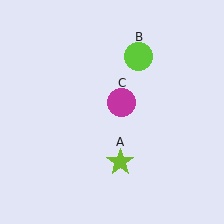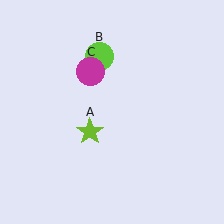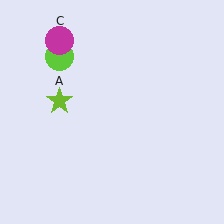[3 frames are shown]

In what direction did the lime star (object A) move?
The lime star (object A) moved up and to the left.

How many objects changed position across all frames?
3 objects changed position: lime star (object A), lime circle (object B), magenta circle (object C).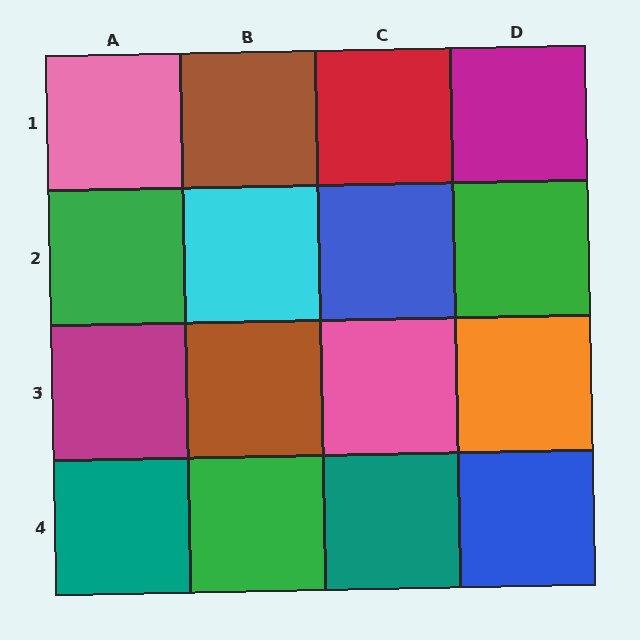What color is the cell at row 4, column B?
Green.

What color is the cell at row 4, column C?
Teal.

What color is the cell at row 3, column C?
Pink.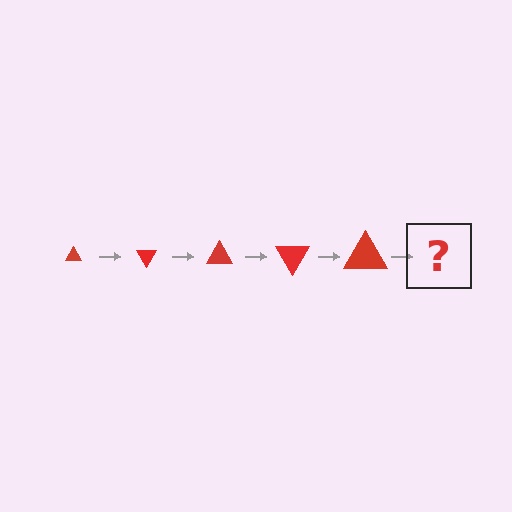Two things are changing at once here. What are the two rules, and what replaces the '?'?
The two rules are that the triangle grows larger each step and it rotates 60 degrees each step. The '?' should be a triangle, larger than the previous one and rotated 300 degrees from the start.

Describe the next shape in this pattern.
It should be a triangle, larger than the previous one and rotated 300 degrees from the start.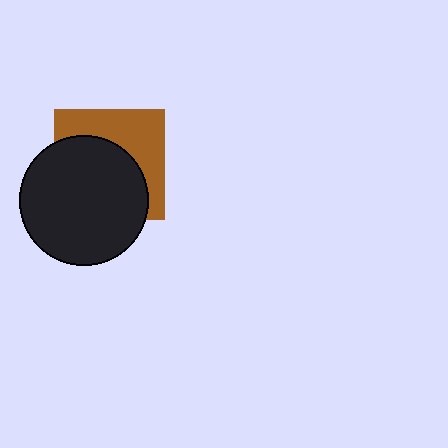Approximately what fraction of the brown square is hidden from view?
Roughly 57% of the brown square is hidden behind the black circle.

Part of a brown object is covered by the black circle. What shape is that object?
It is a square.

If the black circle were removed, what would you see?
You would see the complete brown square.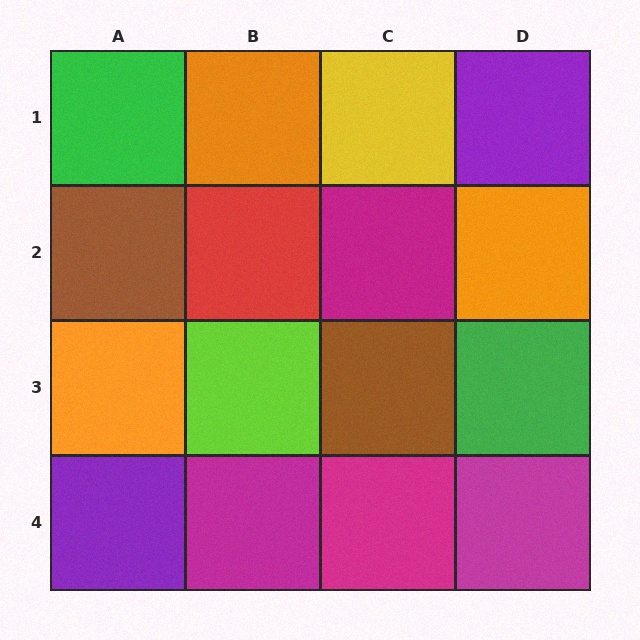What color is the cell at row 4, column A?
Purple.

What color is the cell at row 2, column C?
Magenta.